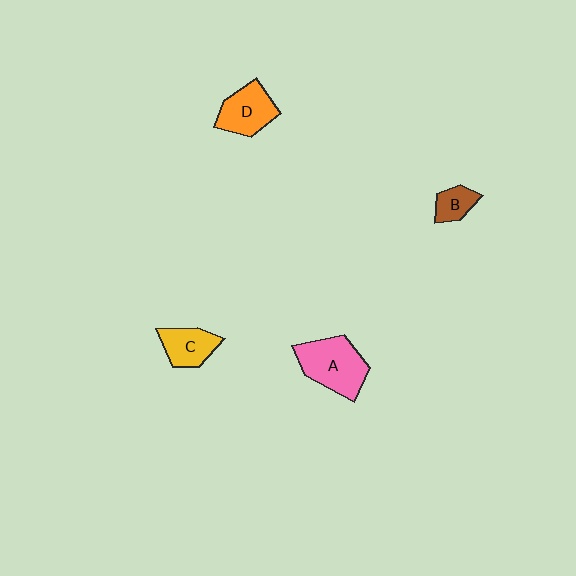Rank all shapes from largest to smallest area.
From largest to smallest: A (pink), D (orange), C (yellow), B (brown).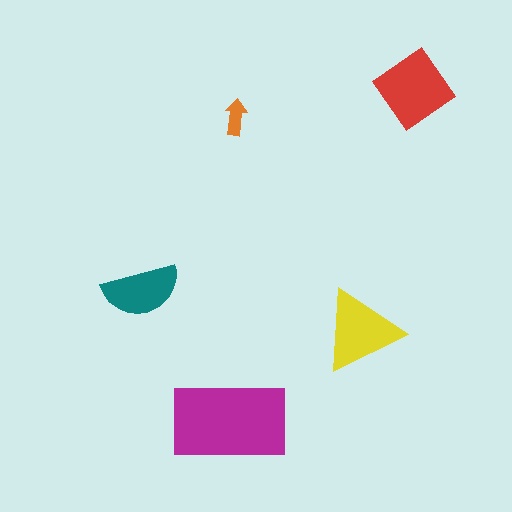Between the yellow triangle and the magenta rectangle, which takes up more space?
The magenta rectangle.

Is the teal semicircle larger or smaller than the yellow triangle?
Smaller.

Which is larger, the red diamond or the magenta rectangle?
The magenta rectangle.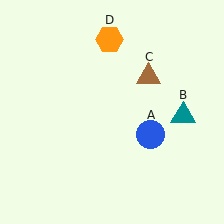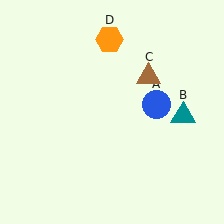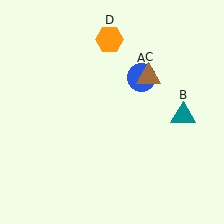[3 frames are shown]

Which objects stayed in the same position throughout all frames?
Teal triangle (object B) and brown triangle (object C) and orange hexagon (object D) remained stationary.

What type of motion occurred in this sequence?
The blue circle (object A) rotated counterclockwise around the center of the scene.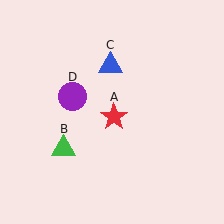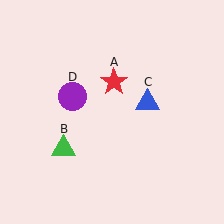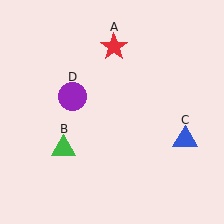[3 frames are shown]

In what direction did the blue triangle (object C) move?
The blue triangle (object C) moved down and to the right.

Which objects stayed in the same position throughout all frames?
Green triangle (object B) and purple circle (object D) remained stationary.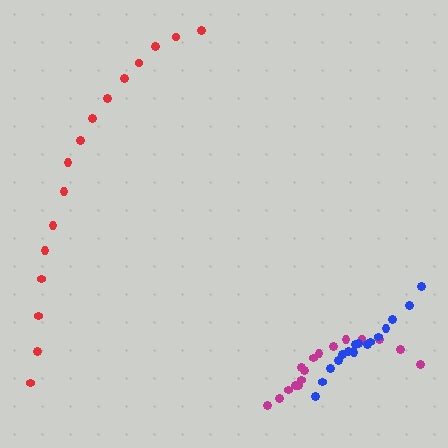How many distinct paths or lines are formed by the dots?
There are 3 distinct paths.